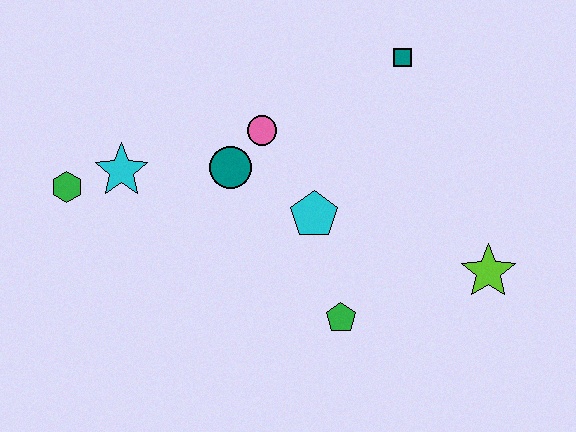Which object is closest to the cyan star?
The green hexagon is closest to the cyan star.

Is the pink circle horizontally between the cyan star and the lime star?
Yes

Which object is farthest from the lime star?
The green hexagon is farthest from the lime star.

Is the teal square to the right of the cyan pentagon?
Yes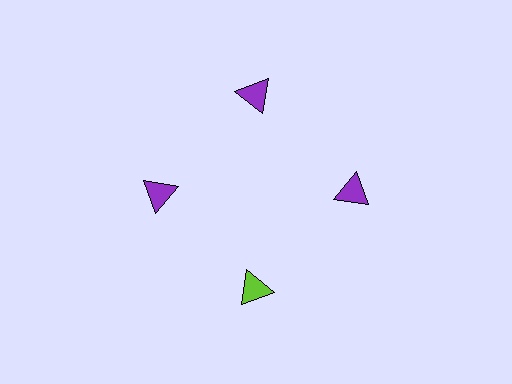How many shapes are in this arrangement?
There are 4 shapes arranged in a ring pattern.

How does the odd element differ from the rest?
It has a different color: lime instead of purple.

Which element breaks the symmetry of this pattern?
The lime triangle at roughly the 6 o'clock position breaks the symmetry. All other shapes are purple triangles.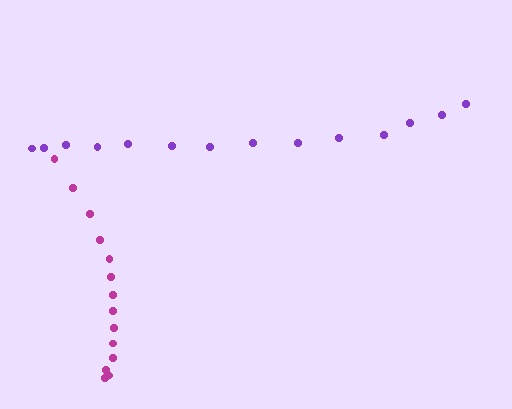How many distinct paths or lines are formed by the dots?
There are 2 distinct paths.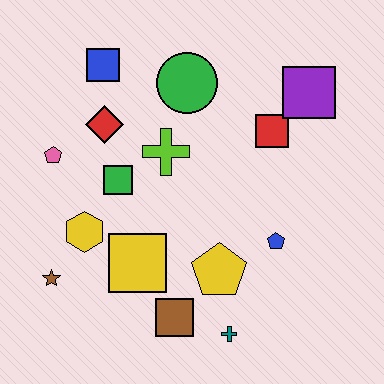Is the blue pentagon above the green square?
No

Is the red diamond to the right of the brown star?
Yes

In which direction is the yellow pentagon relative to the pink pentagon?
The yellow pentagon is to the right of the pink pentagon.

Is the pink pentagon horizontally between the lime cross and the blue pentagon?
No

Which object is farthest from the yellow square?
The purple square is farthest from the yellow square.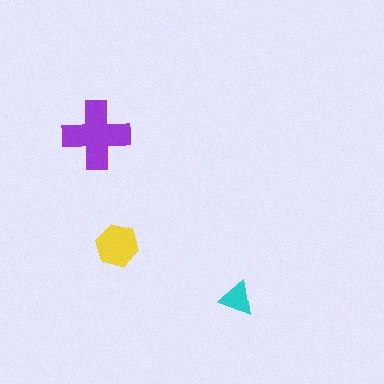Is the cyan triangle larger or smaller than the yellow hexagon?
Smaller.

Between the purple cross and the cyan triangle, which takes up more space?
The purple cross.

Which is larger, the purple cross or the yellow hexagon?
The purple cross.